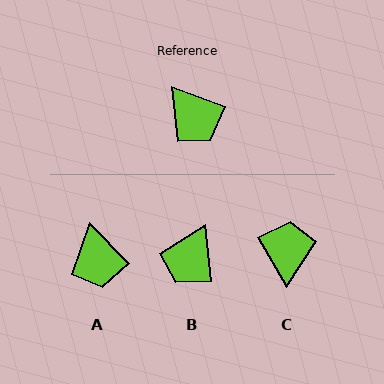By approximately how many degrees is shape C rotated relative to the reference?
Approximately 141 degrees counter-clockwise.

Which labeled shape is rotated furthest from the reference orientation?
C, about 141 degrees away.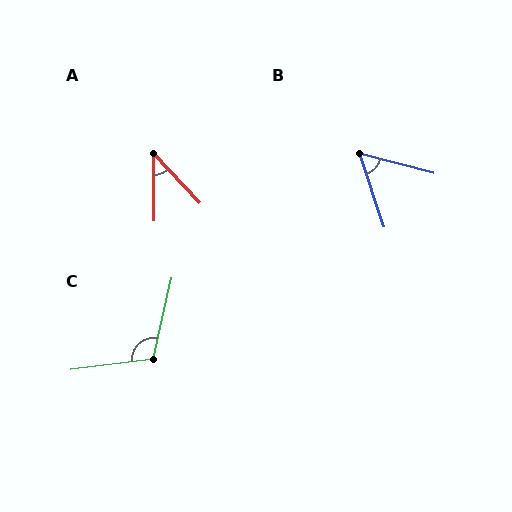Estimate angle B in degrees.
Approximately 56 degrees.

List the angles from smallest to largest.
A (43°), B (56°), C (110°).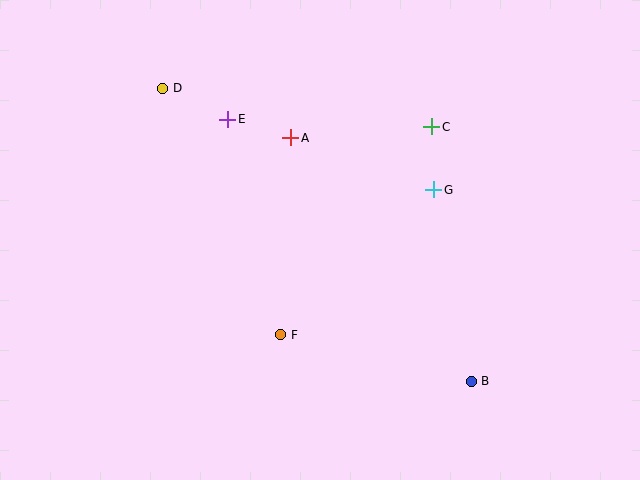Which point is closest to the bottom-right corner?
Point B is closest to the bottom-right corner.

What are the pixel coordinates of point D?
Point D is at (162, 88).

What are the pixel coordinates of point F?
Point F is at (281, 335).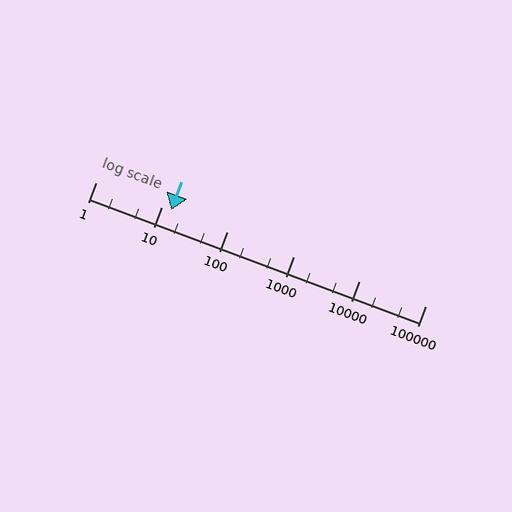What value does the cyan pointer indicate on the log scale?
The pointer indicates approximately 14.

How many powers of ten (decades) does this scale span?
The scale spans 5 decades, from 1 to 100000.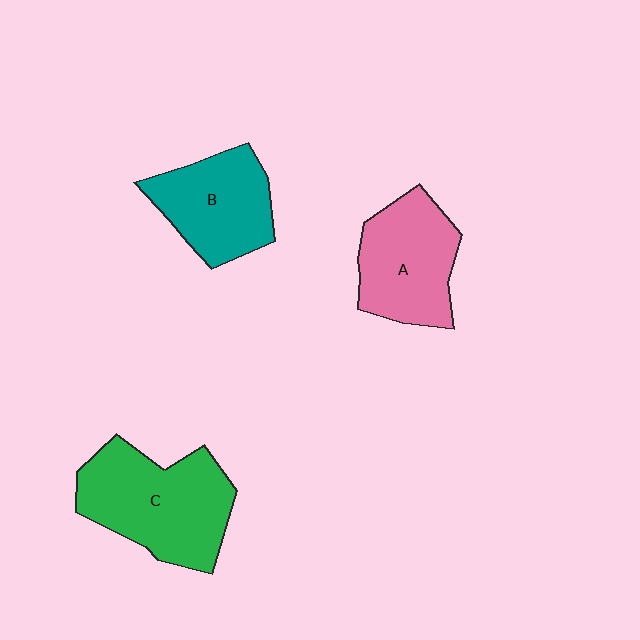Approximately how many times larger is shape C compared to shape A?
Approximately 1.3 times.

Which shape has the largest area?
Shape C (green).